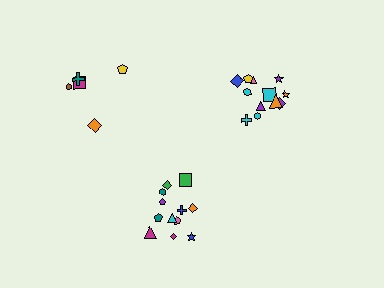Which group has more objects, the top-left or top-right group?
The top-right group.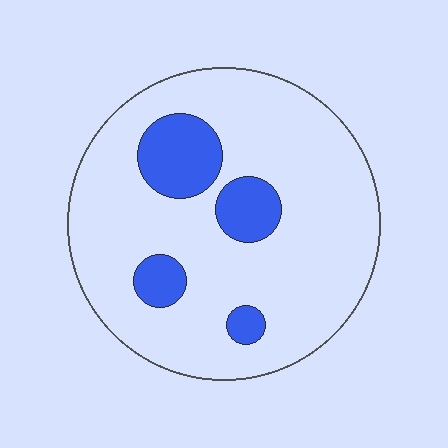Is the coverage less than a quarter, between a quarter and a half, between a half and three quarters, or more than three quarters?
Less than a quarter.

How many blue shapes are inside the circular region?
4.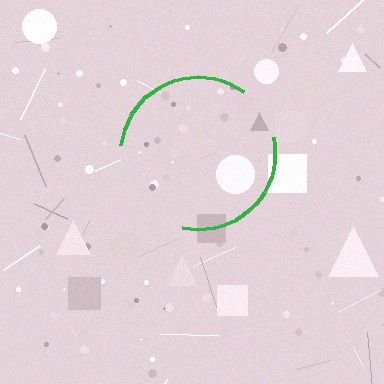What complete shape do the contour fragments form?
The contour fragments form a circle.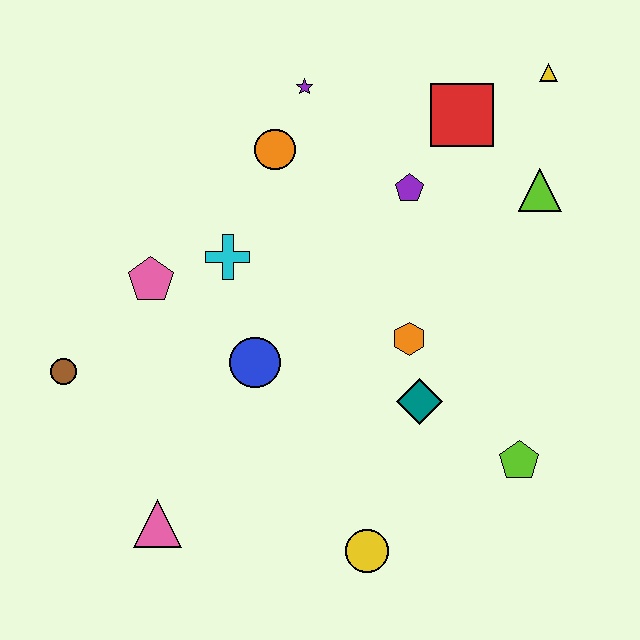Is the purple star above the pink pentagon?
Yes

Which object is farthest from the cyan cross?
The yellow triangle is farthest from the cyan cross.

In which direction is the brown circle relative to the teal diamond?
The brown circle is to the left of the teal diamond.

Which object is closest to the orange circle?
The purple star is closest to the orange circle.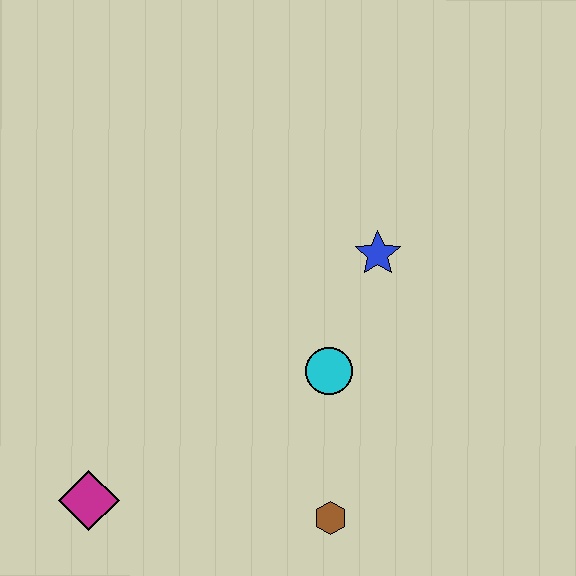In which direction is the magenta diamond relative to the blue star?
The magenta diamond is to the left of the blue star.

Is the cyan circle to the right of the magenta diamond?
Yes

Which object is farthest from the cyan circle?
The magenta diamond is farthest from the cyan circle.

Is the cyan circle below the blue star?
Yes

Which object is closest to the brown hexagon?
The cyan circle is closest to the brown hexagon.